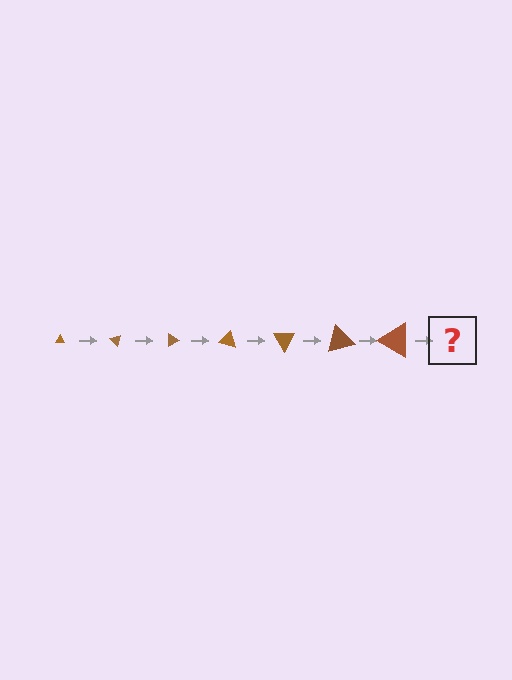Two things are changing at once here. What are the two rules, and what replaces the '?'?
The two rules are that the triangle grows larger each step and it rotates 45 degrees each step. The '?' should be a triangle, larger than the previous one and rotated 315 degrees from the start.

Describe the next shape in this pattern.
It should be a triangle, larger than the previous one and rotated 315 degrees from the start.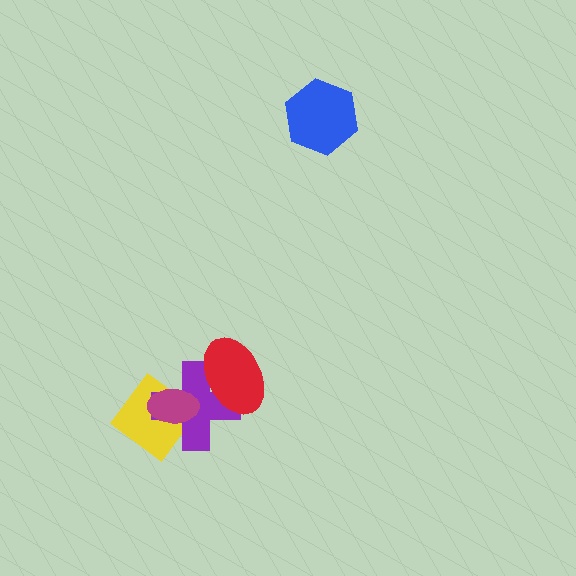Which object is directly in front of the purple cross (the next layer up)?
The red ellipse is directly in front of the purple cross.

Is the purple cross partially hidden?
Yes, it is partially covered by another shape.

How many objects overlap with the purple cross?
3 objects overlap with the purple cross.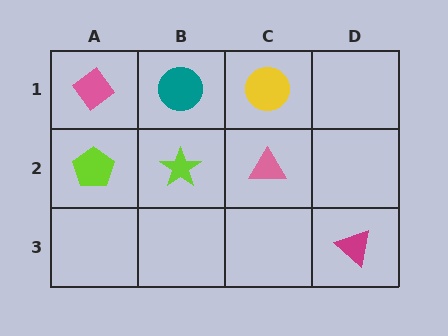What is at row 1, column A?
A pink diamond.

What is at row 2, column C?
A pink triangle.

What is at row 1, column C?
A yellow circle.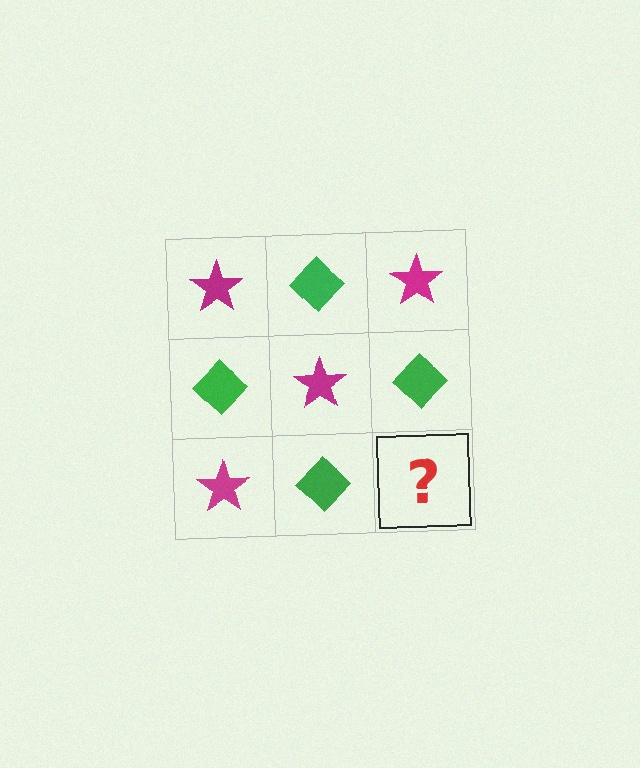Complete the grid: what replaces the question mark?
The question mark should be replaced with a magenta star.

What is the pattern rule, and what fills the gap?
The rule is that it alternates magenta star and green diamond in a checkerboard pattern. The gap should be filled with a magenta star.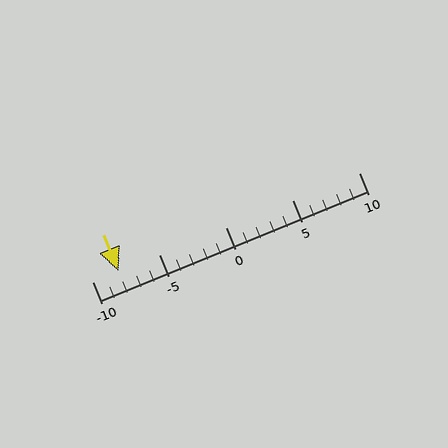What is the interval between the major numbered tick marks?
The major tick marks are spaced 5 units apart.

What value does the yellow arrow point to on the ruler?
The yellow arrow points to approximately -8.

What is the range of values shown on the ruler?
The ruler shows values from -10 to 10.